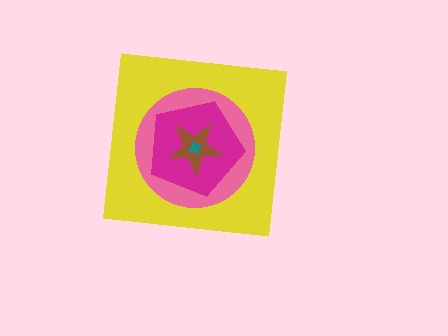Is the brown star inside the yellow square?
Yes.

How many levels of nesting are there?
5.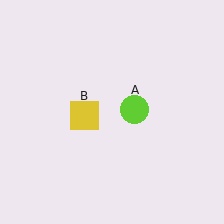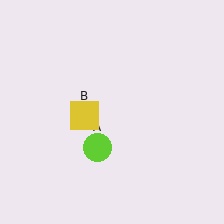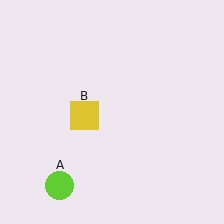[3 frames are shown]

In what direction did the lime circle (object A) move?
The lime circle (object A) moved down and to the left.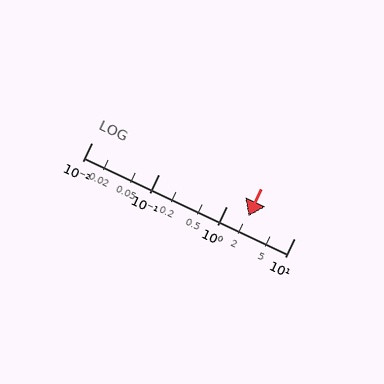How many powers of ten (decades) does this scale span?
The scale spans 3 decades, from 0.01 to 10.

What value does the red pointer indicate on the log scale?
The pointer indicates approximately 2.1.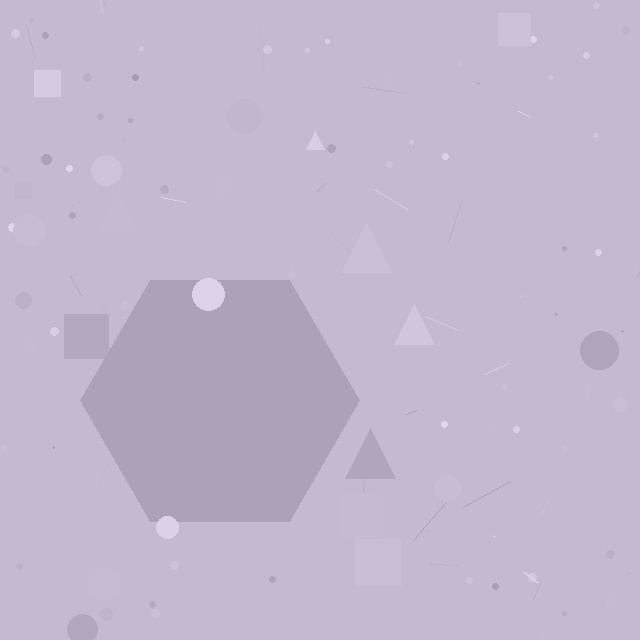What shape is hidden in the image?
A hexagon is hidden in the image.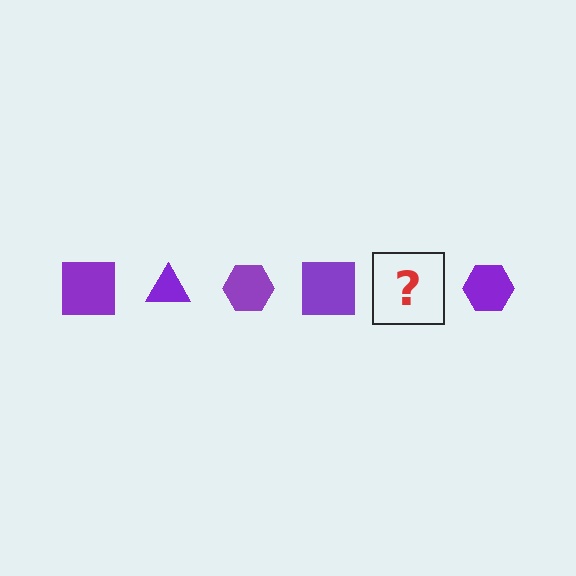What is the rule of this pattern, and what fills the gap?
The rule is that the pattern cycles through square, triangle, hexagon shapes in purple. The gap should be filled with a purple triangle.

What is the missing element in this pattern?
The missing element is a purple triangle.